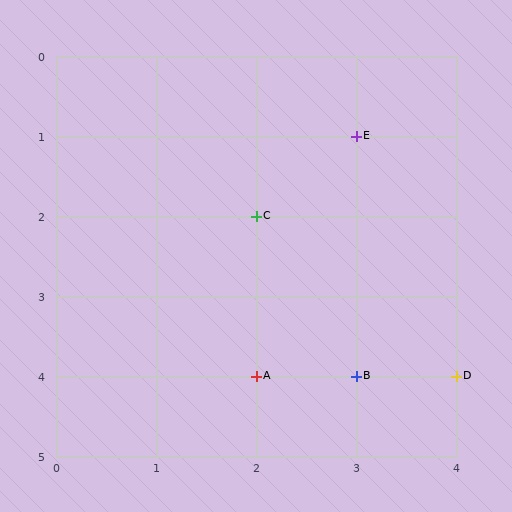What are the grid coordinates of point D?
Point D is at grid coordinates (4, 4).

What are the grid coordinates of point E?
Point E is at grid coordinates (3, 1).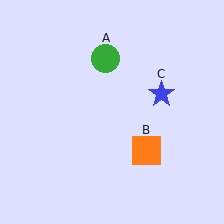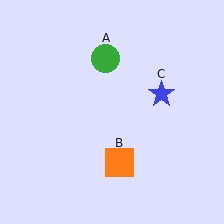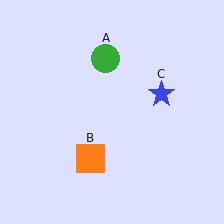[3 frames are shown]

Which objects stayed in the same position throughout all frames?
Green circle (object A) and blue star (object C) remained stationary.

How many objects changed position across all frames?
1 object changed position: orange square (object B).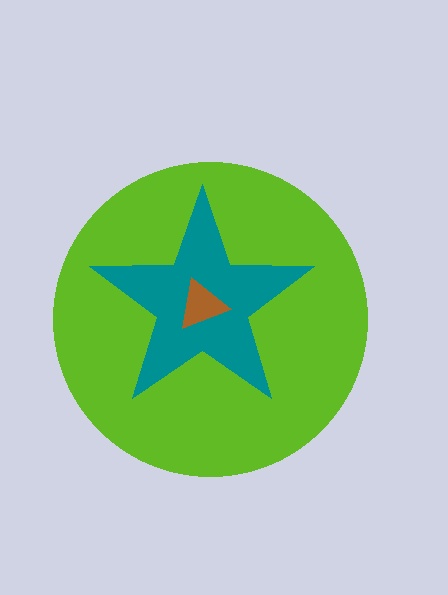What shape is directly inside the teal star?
The brown triangle.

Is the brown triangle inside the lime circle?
Yes.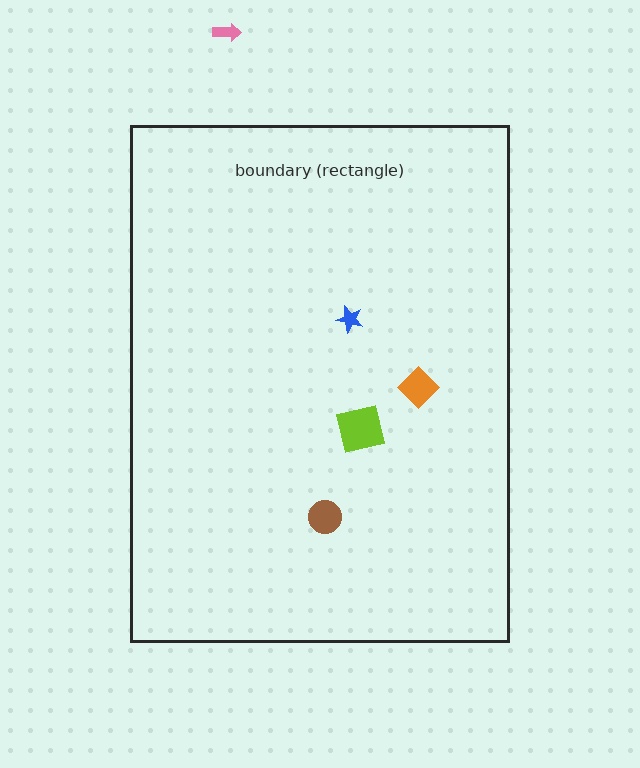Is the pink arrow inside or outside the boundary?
Outside.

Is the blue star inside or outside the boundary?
Inside.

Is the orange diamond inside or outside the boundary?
Inside.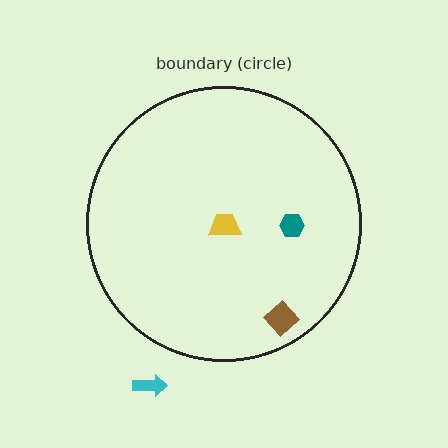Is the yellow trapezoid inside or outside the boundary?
Inside.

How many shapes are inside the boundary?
3 inside, 1 outside.